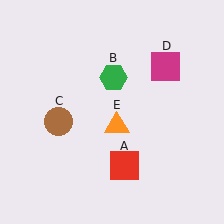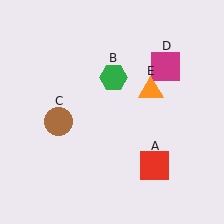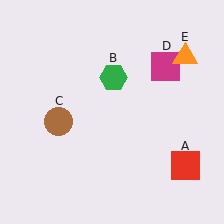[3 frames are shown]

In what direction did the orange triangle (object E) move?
The orange triangle (object E) moved up and to the right.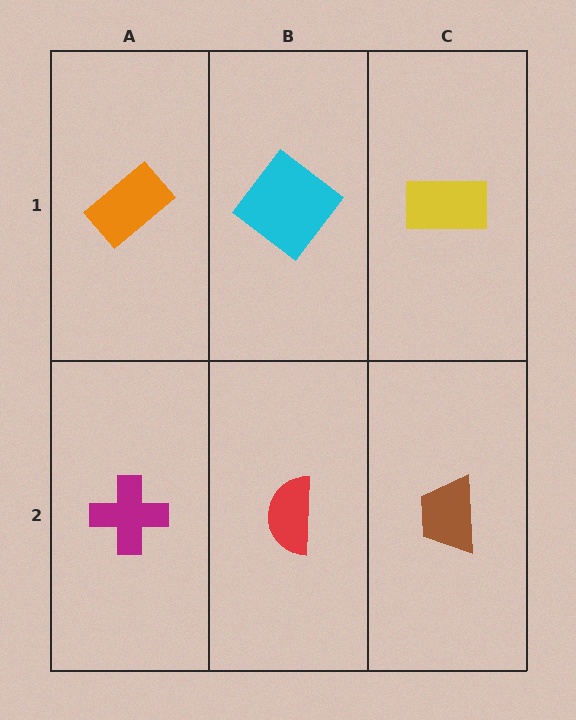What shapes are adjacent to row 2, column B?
A cyan diamond (row 1, column B), a magenta cross (row 2, column A), a brown trapezoid (row 2, column C).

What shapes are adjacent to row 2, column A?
An orange rectangle (row 1, column A), a red semicircle (row 2, column B).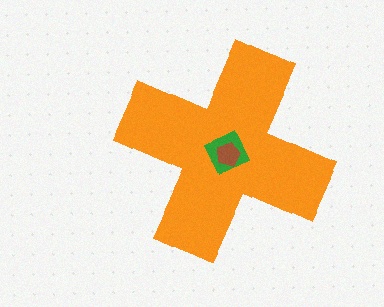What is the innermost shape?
The brown pentagon.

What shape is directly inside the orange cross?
The green diamond.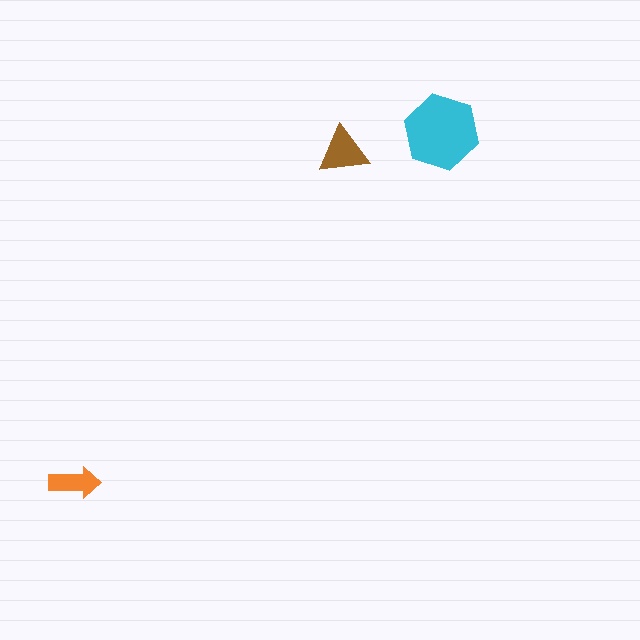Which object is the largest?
The cyan hexagon.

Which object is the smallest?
The orange arrow.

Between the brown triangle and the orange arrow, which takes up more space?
The brown triangle.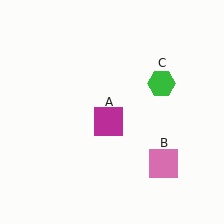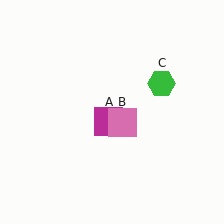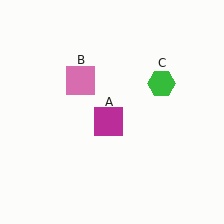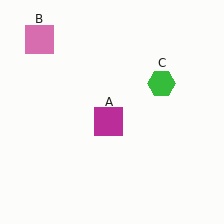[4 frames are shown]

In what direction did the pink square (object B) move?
The pink square (object B) moved up and to the left.